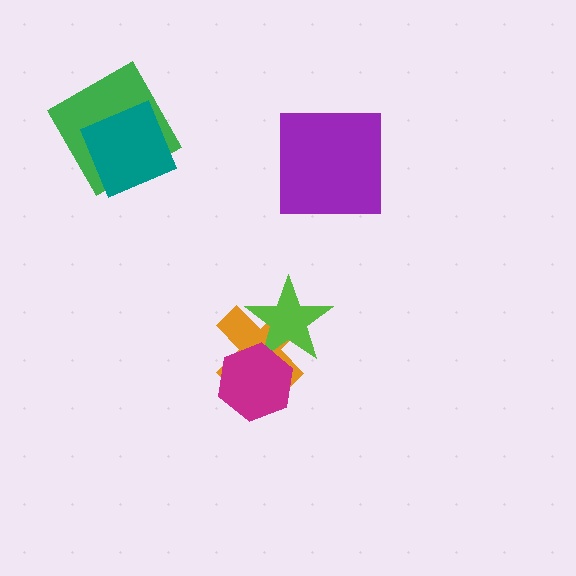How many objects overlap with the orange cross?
2 objects overlap with the orange cross.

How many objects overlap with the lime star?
2 objects overlap with the lime star.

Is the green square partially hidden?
Yes, it is partially covered by another shape.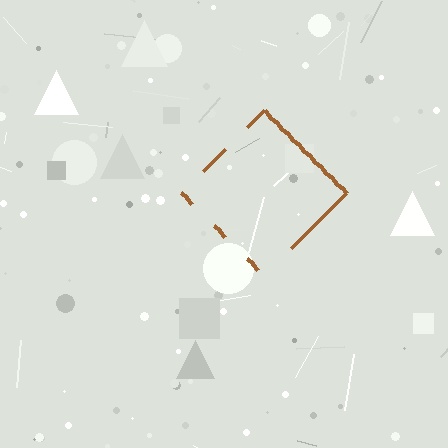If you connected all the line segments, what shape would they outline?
They would outline a diamond.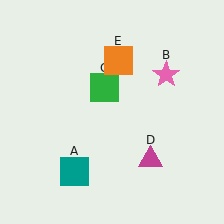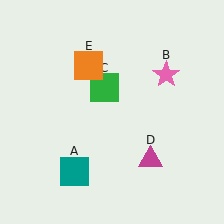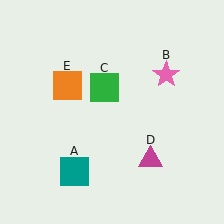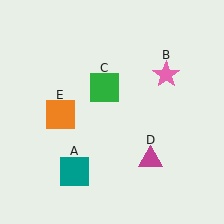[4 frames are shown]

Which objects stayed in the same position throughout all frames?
Teal square (object A) and pink star (object B) and green square (object C) and magenta triangle (object D) remained stationary.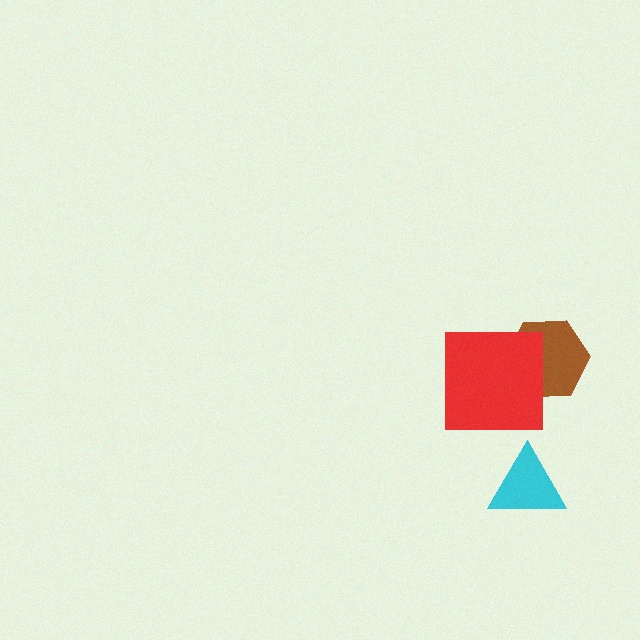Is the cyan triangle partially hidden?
No, no other shape covers it.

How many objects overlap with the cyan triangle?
0 objects overlap with the cyan triangle.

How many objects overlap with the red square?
1 object overlaps with the red square.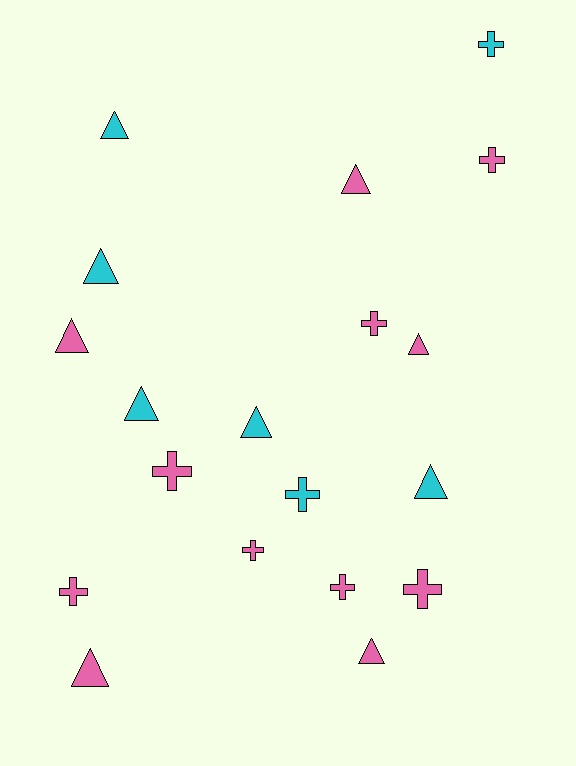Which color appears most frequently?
Pink, with 12 objects.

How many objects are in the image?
There are 19 objects.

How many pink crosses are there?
There are 7 pink crosses.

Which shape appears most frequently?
Triangle, with 10 objects.